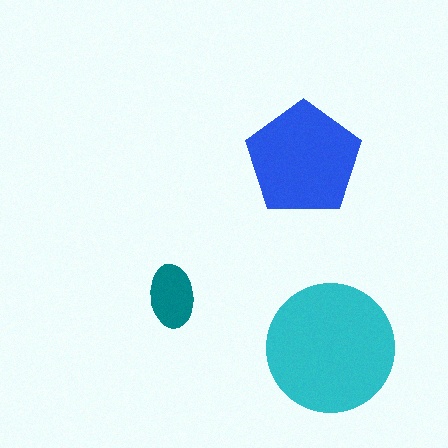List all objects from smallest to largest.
The teal ellipse, the blue pentagon, the cyan circle.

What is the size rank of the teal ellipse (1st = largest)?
3rd.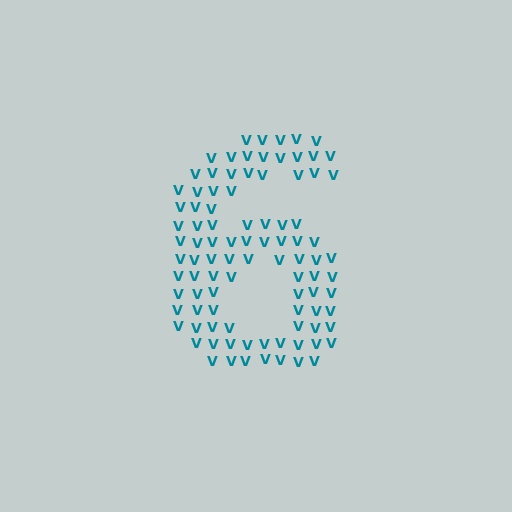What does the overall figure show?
The overall figure shows the digit 6.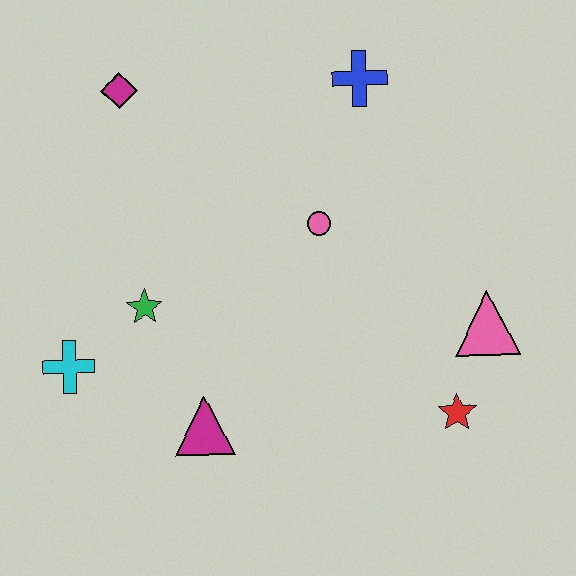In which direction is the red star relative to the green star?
The red star is to the right of the green star.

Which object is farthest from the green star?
The pink triangle is farthest from the green star.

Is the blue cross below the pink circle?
No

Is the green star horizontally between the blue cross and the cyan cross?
Yes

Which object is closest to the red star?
The pink triangle is closest to the red star.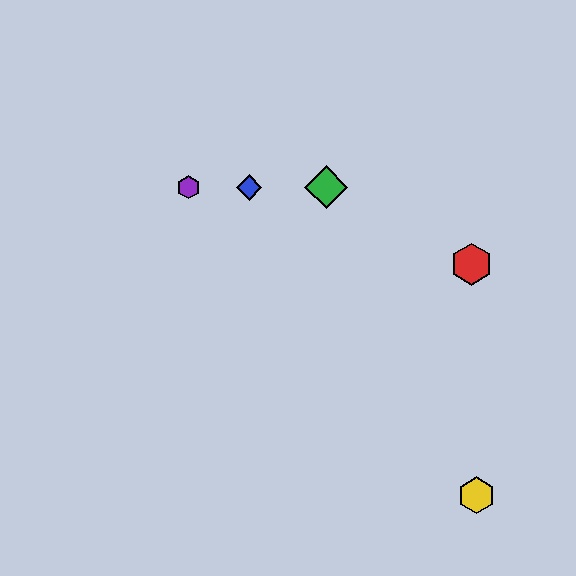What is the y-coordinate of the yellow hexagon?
The yellow hexagon is at y≈495.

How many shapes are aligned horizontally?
3 shapes (the blue diamond, the green diamond, the purple hexagon) are aligned horizontally.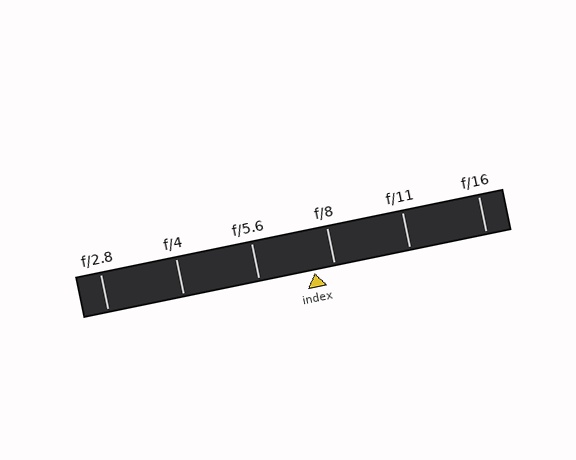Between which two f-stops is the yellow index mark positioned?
The index mark is between f/5.6 and f/8.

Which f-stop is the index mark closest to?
The index mark is closest to f/8.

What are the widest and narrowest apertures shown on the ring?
The widest aperture shown is f/2.8 and the narrowest is f/16.